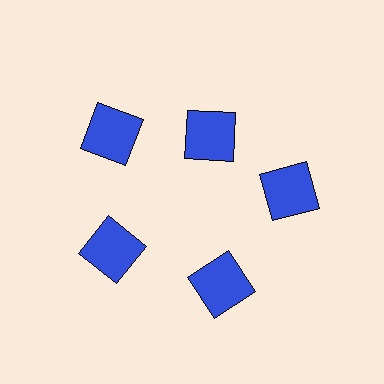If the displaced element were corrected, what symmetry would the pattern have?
It would have 5-fold rotational symmetry — the pattern would map onto itself every 72 degrees.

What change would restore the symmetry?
The symmetry would be restored by moving it outward, back onto the ring so that all 5 squares sit at equal angles and equal distance from the center.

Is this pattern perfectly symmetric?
No. The 5 blue squares are arranged in a ring, but one element near the 1 o'clock position is pulled inward toward the center, breaking the 5-fold rotational symmetry.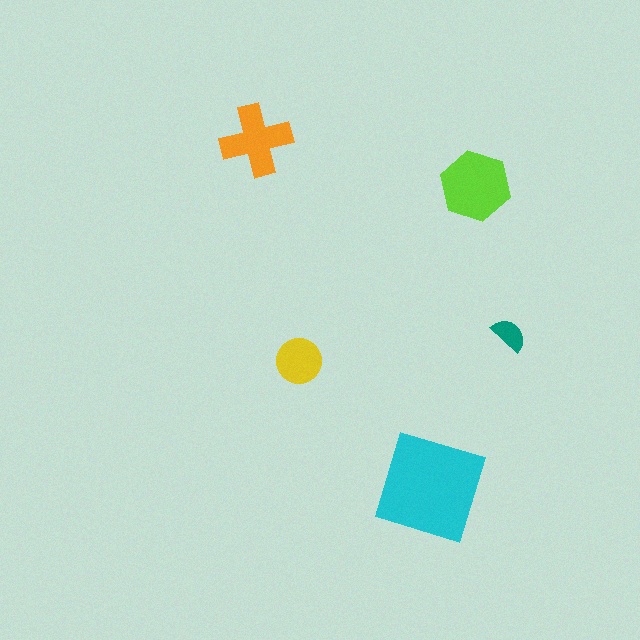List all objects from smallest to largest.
The teal semicircle, the yellow circle, the orange cross, the lime hexagon, the cyan square.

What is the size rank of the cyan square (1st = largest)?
1st.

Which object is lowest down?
The cyan square is bottommost.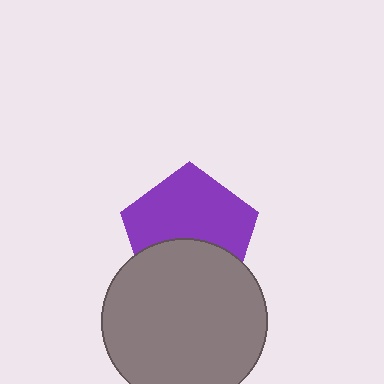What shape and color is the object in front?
The object in front is a gray circle.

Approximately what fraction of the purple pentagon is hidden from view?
Roughly 39% of the purple pentagon is hidden behind the gray circle.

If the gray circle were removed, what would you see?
You would see the complete purple pentagon.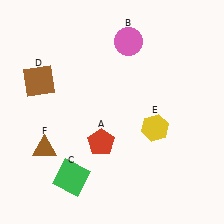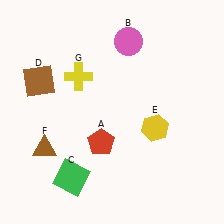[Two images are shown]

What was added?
A yellow cross (G) was added in Image 2.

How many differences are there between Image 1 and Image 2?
There is 1 difference between the two images.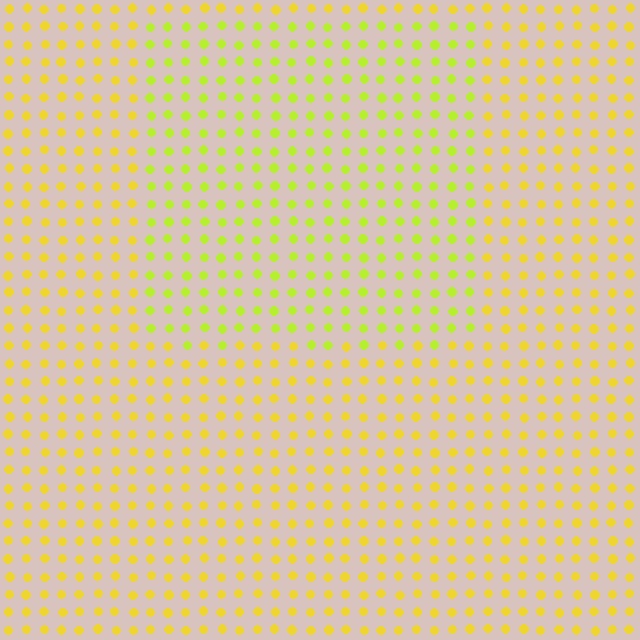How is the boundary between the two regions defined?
The boundary is defined purely by a slight shift in hue (about 26 degrees). Spacing, size, and orientation are identical on both sides.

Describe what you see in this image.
The image is filled with small yellow elements in a uniform arrangement. A rectangle-shaped region is visible where the elements are tinted to a slightly different hue, forming a subtle color boundary.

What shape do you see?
I see a rectangle.